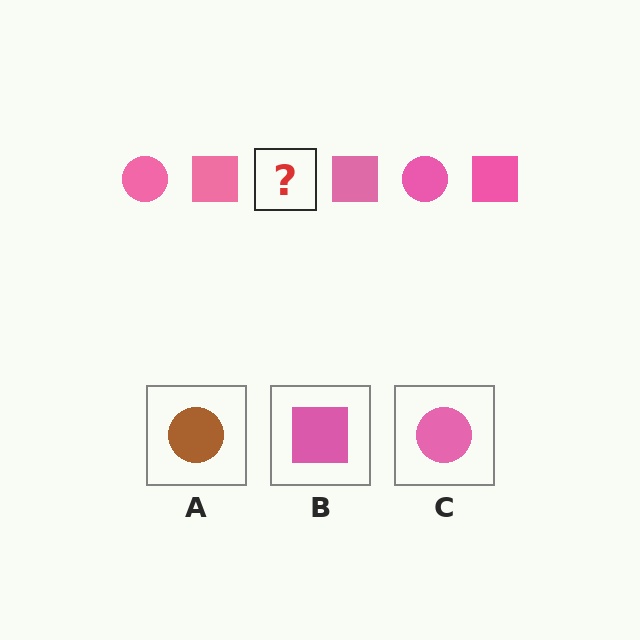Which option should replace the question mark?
Option C.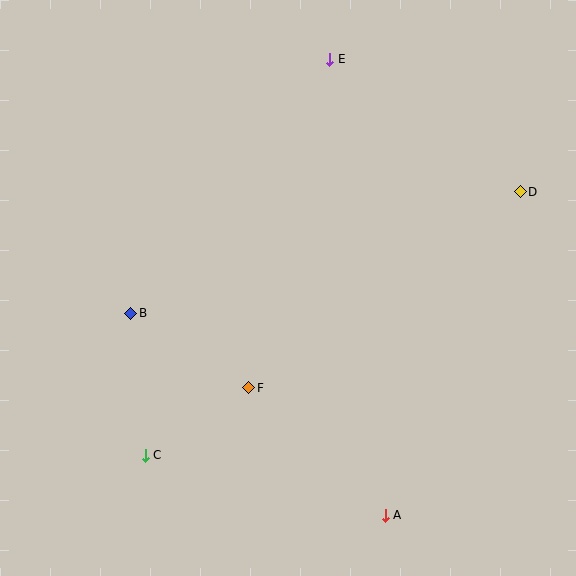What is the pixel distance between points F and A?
The distance between F and A is 187 pixels.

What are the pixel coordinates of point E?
Point E is at (330, 59).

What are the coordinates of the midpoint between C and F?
The midpoint between C and F is at (197, 421).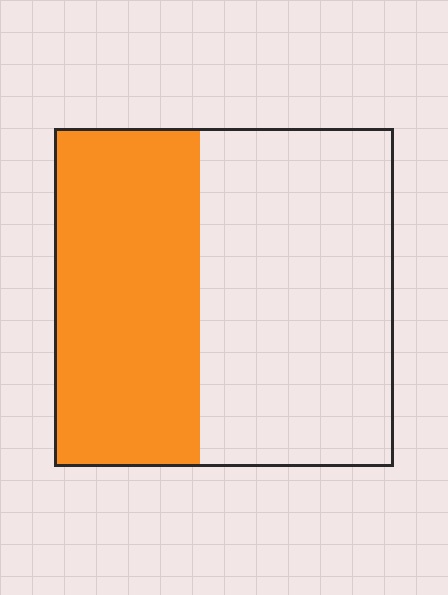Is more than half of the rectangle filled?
No.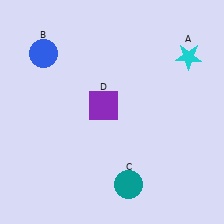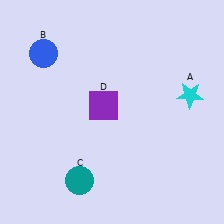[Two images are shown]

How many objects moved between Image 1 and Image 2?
2 objects moved between the two images.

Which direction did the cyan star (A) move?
The cyan star (A) moved down.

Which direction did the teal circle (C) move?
The teal circle (C) moved left.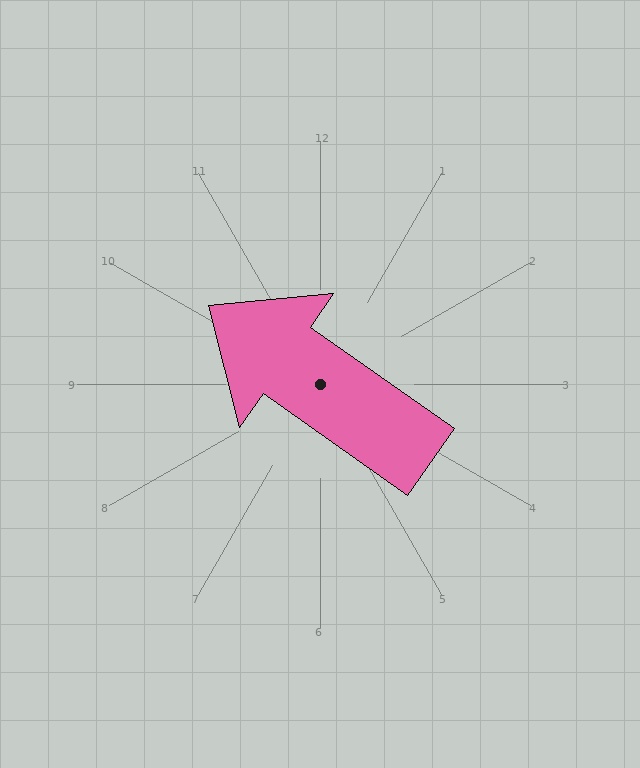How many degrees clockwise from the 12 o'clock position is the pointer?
Approximately 305 degrees.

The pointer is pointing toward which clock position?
Roughly 10 o'clock.